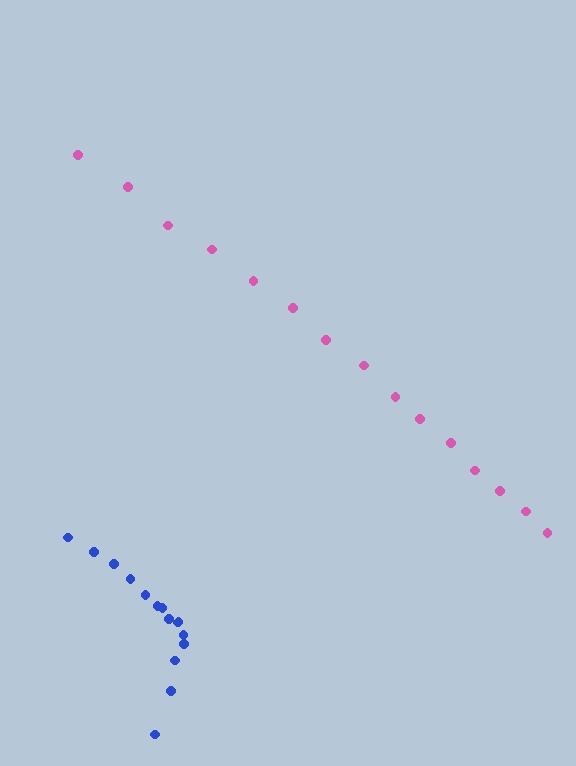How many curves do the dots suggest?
There are 2 distinct paths.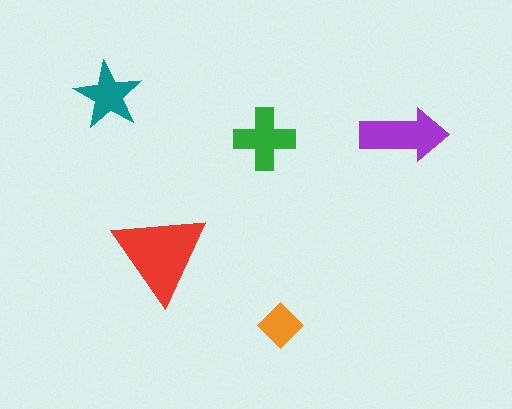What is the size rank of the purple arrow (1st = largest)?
2nd.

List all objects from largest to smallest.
The red triangle, the purple arrow, the green cross, the teal star, the orange diamond.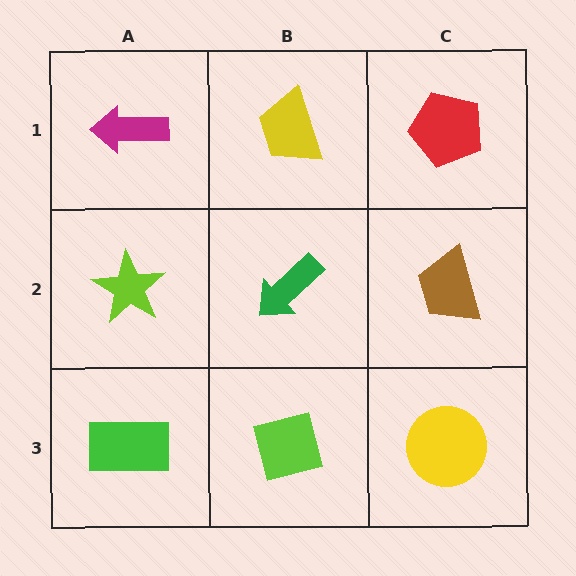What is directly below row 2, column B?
A lime square.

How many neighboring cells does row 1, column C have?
2.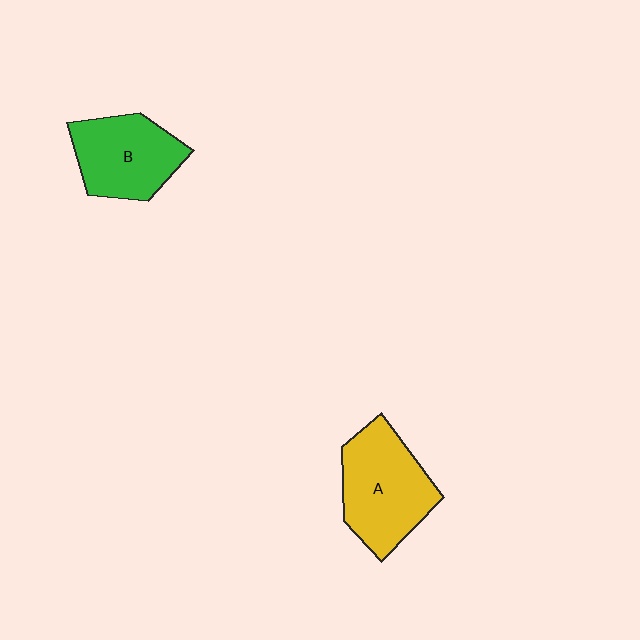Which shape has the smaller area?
Shape B (green).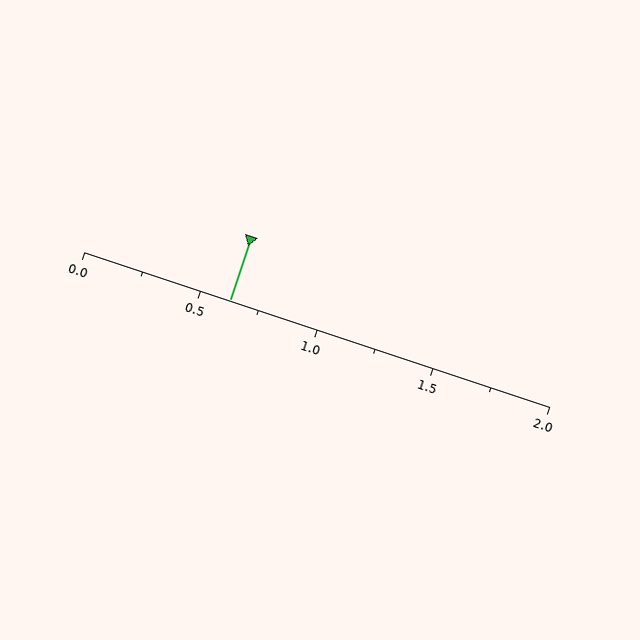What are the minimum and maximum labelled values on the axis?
The axis runs from 0.0 to 2.0.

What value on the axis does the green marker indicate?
The marker indicates approximately 0.62.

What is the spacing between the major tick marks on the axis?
The major ticks are spaced 0.5 apart.